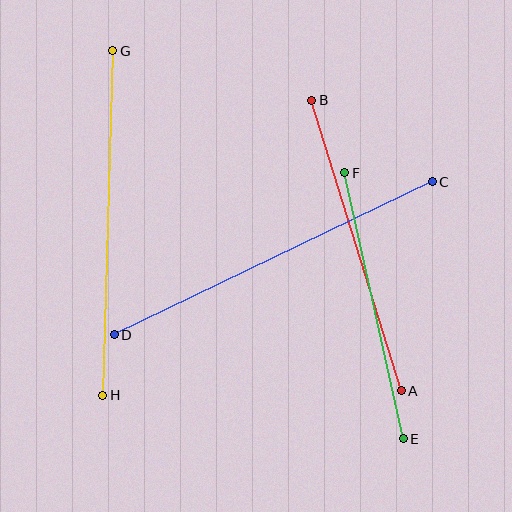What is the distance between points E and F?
The distance is approximately 273 pixels.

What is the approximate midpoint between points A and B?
The midpoint is at approximately (357, 246) pixels.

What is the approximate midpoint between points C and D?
The midpoint is at approximately (273, 258) pixels.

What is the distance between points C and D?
The distance is approximately 353 pixels.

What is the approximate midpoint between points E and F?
The midpoint is at approximately (374, 306) pixels.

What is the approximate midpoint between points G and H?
The midpoint is at approximately (108, 223) pixels.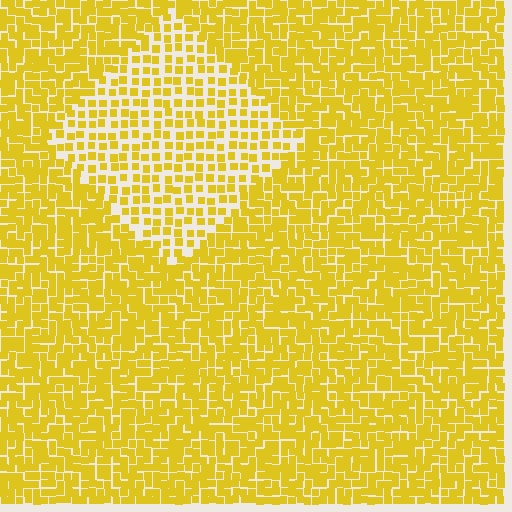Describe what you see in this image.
The image contains small yellow elements arranged at two different densities. A diamond-shaped region is visible where the elements are less densely packed than the surrounding area.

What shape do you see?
I see a diamond.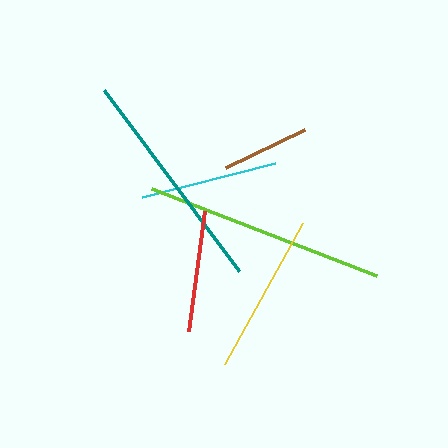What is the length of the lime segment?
The lime segment is approximately 241 pixels long.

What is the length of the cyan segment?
The cyan segment is approximately 138 pixels long.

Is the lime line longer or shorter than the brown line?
The lime line is longer than the brown line.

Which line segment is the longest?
The lime line is the longest at approximately 241 pixels.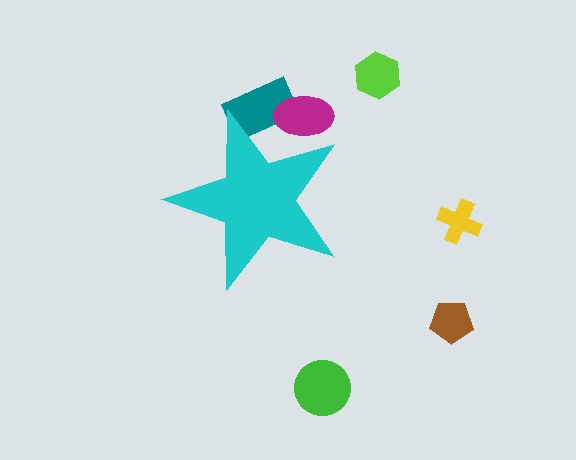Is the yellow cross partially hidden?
No, the yellow cross is fully visible.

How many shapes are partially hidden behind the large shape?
2 shapes are partially hidden.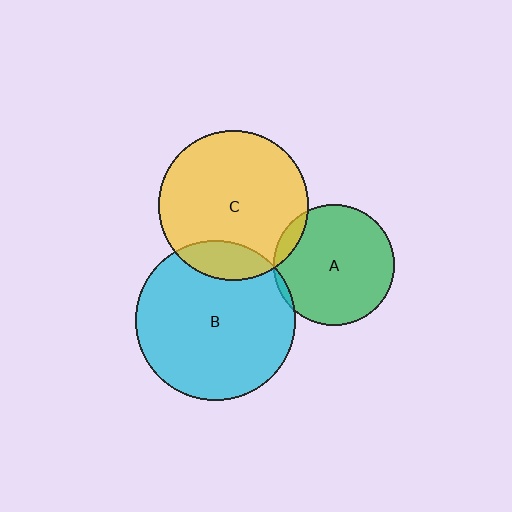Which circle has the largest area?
Circle B (cyan).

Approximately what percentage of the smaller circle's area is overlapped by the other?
Approximately 15%.